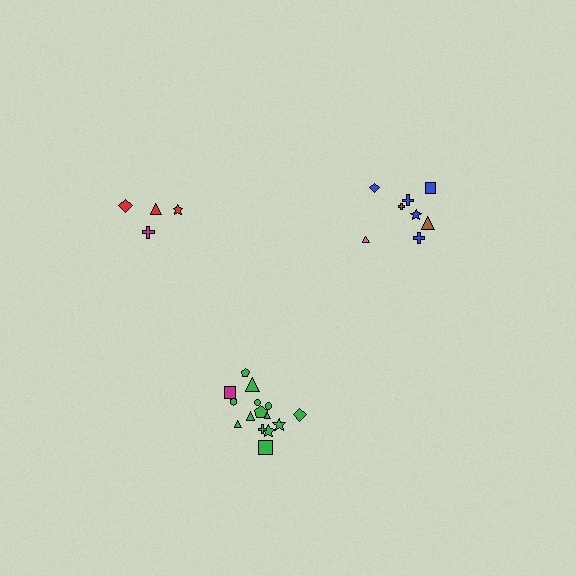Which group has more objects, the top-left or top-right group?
The top-right group.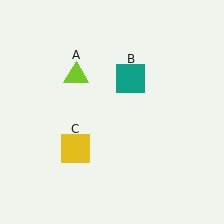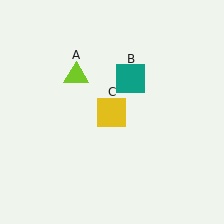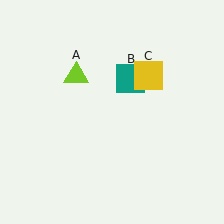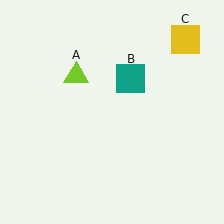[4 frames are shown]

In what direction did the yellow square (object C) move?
The yellow square (object C) moved up and to the right.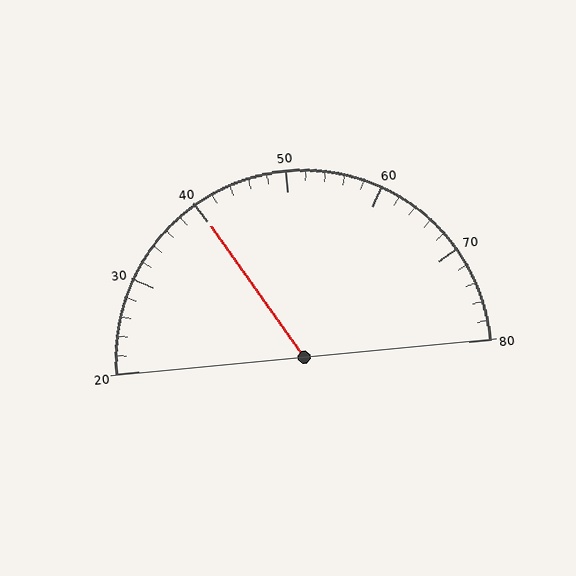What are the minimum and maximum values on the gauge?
The gauge ranges from 20 to 80.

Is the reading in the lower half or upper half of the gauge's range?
The reading is in the lower half of the range (20 to 80).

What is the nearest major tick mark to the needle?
The nearest major tick mark is 40.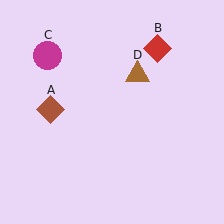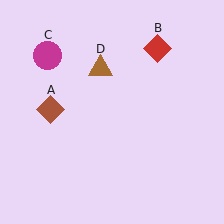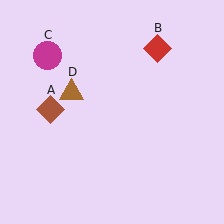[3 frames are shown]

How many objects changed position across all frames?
1 object changed position: brown triangle (object D).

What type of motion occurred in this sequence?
The brown triangle (object D) rotated counterclockwise around the center of the scene.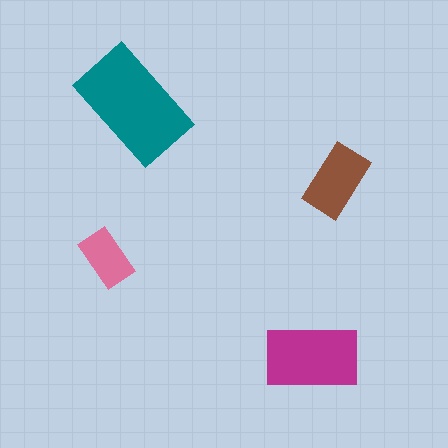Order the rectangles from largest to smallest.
the teal one, the magenta one, the brown one, the pink one.